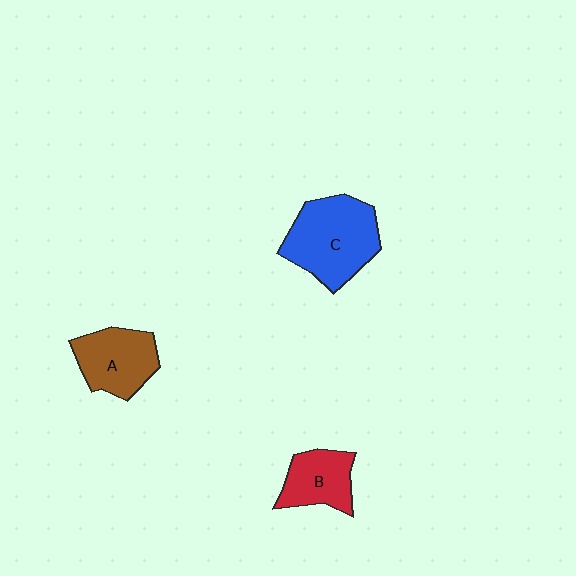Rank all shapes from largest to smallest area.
From largest to smallest: C (blue), A (brown), B (red).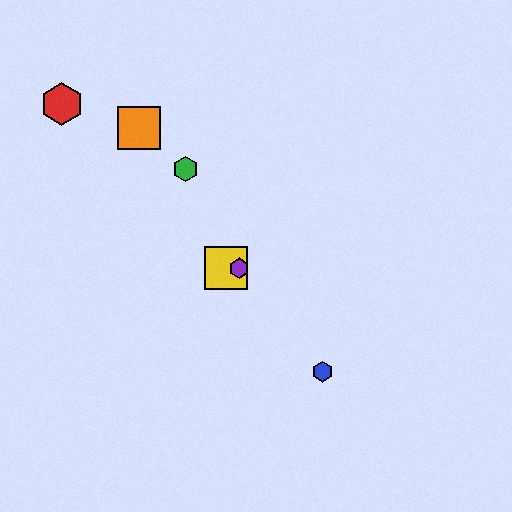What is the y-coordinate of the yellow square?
The yellow square is at y≈268.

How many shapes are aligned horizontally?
2 shapes (the yellow square, the purple hexagon) are aligned horizontally.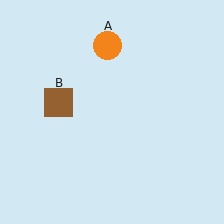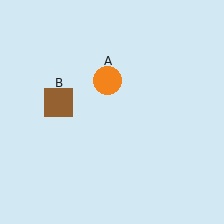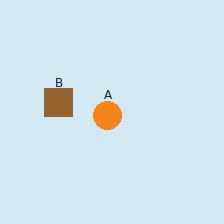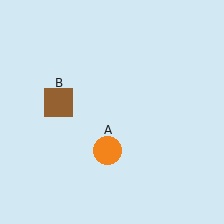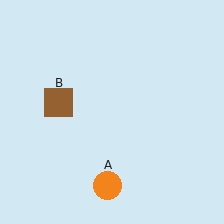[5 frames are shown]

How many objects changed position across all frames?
1 object changed position: orange circle (object A).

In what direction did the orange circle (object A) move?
The orange circle (object A) moved down.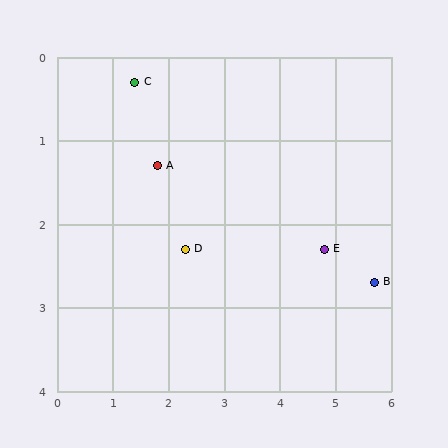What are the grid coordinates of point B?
Point B is at approximately (5.7, 2.7).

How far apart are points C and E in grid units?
Points C and E are about 3.9 grid units apart.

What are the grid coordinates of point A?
Point A is at approximately (1.8, 1.3).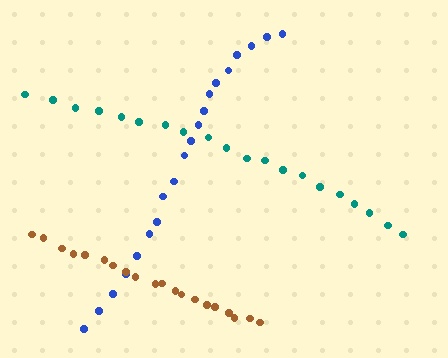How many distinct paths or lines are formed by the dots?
There are 3 distinct paths.